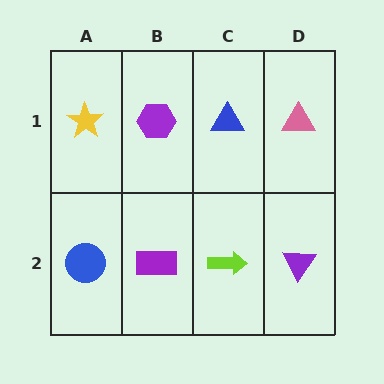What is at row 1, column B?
A purple hexagon.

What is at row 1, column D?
A pink triangle.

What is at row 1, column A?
A yellow star.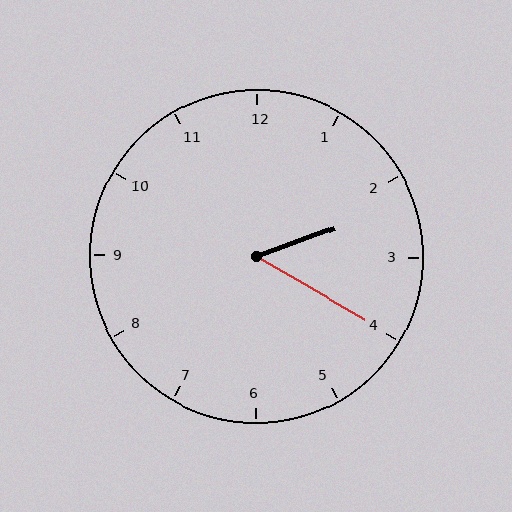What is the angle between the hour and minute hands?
Approximately 50 degrees.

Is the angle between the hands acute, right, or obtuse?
It is acute.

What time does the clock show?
2:20.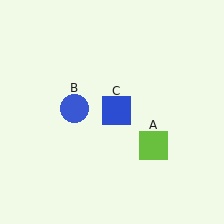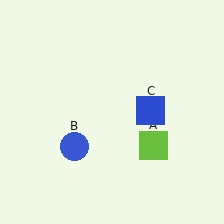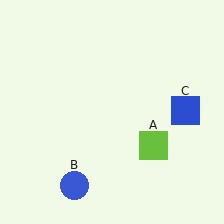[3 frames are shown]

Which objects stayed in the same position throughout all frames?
Lime square (object A) remained stationary.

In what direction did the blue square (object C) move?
The blue square (object C) moved right.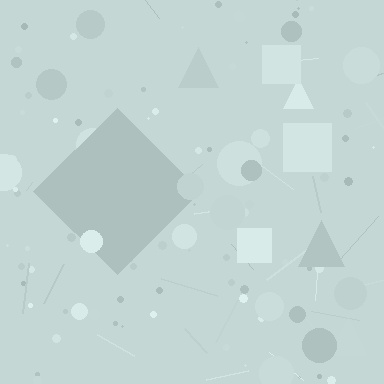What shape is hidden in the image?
A diamond is hidden in the image.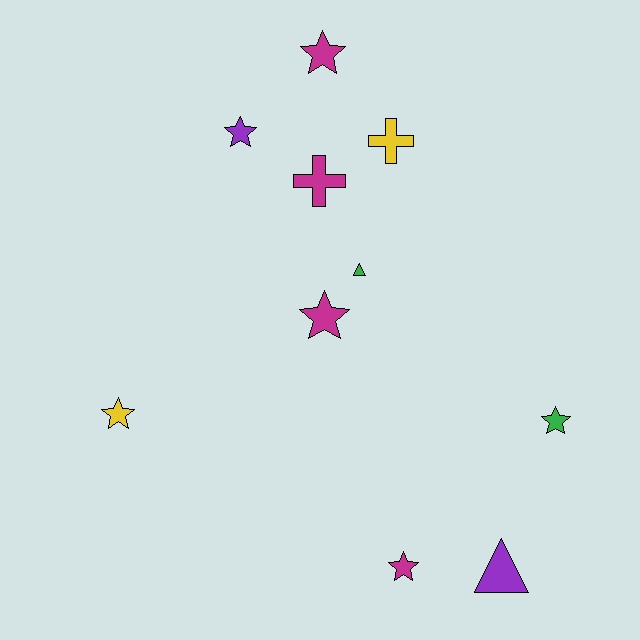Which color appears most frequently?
Magenta, with 4 objects.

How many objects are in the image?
There are 10 objects.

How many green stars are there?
There is 1 green star.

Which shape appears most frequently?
Star, with 6 objects.